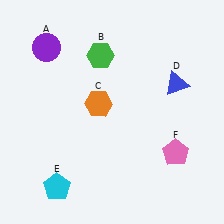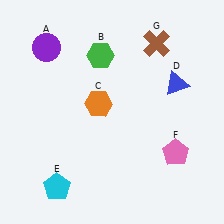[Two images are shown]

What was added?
A brown cross (G) was added in Image 2.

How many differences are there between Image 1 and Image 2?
There is 1 difference between the two images.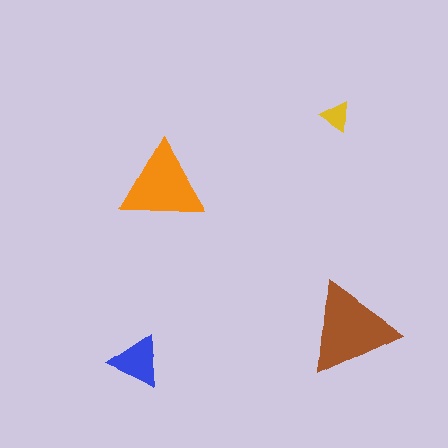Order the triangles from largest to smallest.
the brown one, the orange one, the blue one, the yellow one.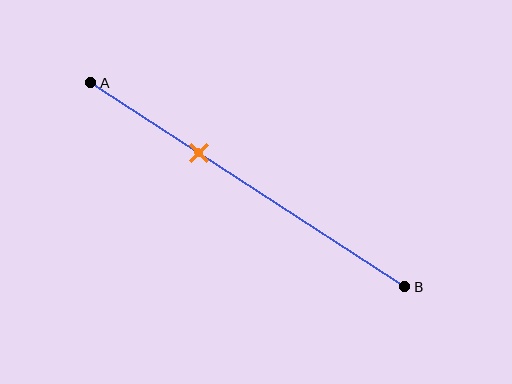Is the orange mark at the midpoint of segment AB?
No, the mark is at about 35% from A, not at the 50% midpoint.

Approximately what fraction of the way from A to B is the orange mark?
The orange mark is approximately 35% of the way from A to B.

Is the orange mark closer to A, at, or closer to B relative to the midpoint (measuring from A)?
The orange mark is closer to point A than the midpoint of segment AB.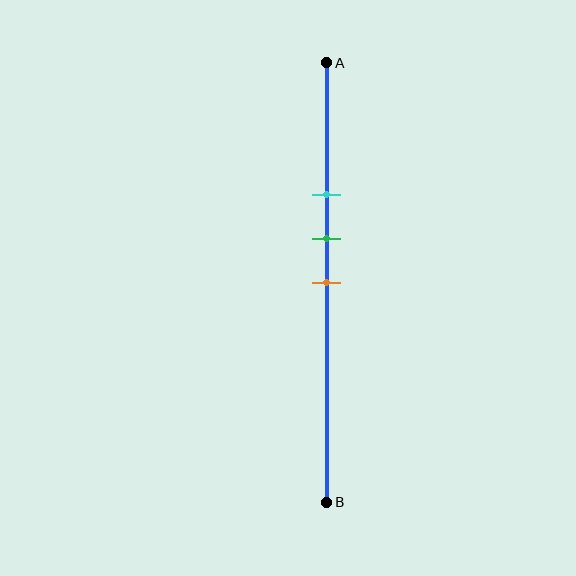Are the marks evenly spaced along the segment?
Yes, the marks are approximately evenly spaced.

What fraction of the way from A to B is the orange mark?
The orange mark is approximately 50% (0.5) of the way from A to B.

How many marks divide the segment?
There are 3 marks dividing the segment.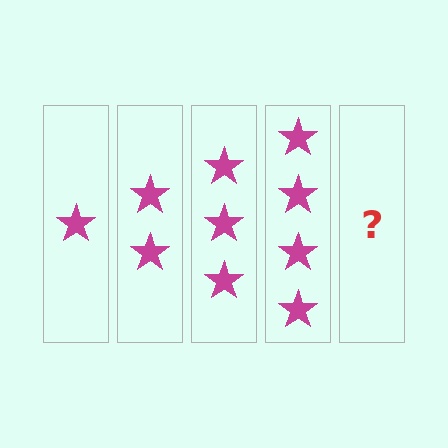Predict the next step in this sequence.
The next step is 5 stars.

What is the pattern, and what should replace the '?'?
The pattern is that each step adds one more star. The '?' should be 5 stars.